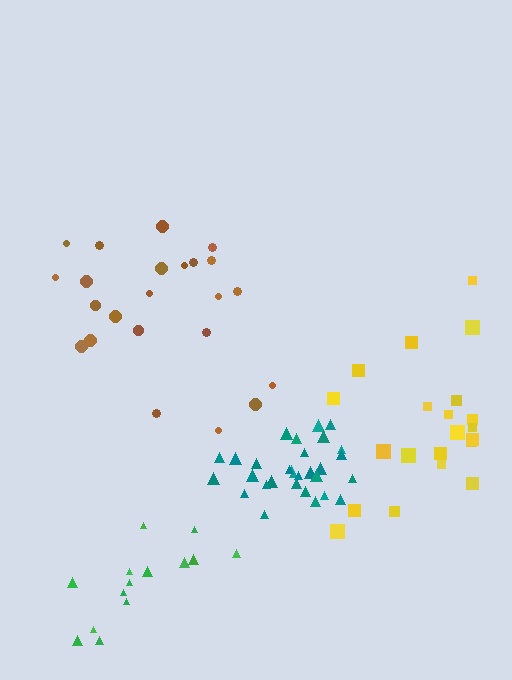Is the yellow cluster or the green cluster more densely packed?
Yellow.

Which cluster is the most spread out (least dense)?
Green.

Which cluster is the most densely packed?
Teal.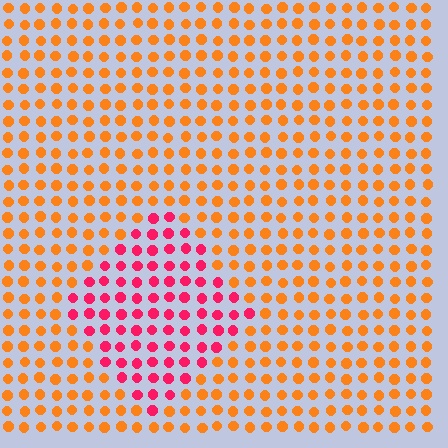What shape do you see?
I see a diamond.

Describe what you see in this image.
The image is filled with small orange elements in a uniform arrangement. A diamond-shaped region is visible where the elements are tinted to a slightly different hue, forming a subtle color boundary.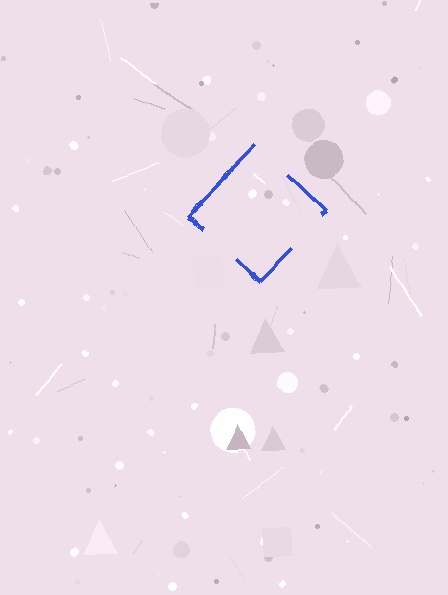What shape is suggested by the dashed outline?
The dashed outline suggests a diamond.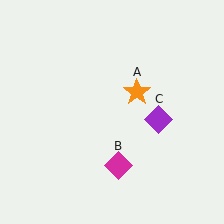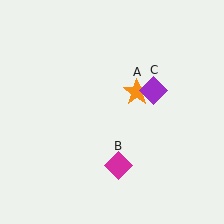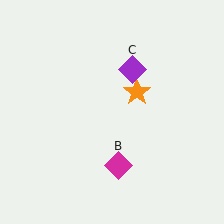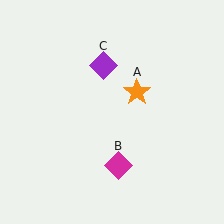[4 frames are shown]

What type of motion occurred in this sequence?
The purple diamond (object C) rotated counterclockwise around the center of the scene.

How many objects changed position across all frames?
1 object changed position: purple diamond (object C).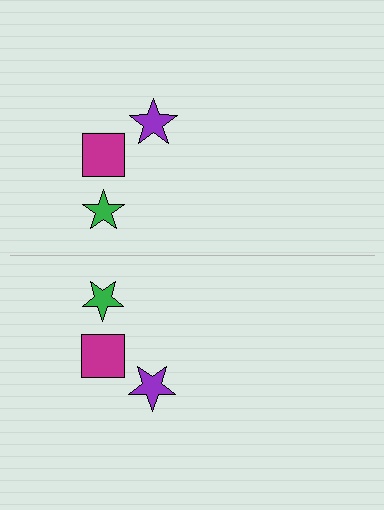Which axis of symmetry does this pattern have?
The pattern has a horizontal axis of symmetry running through the center of the image.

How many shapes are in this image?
There are 6 shapes in this image.